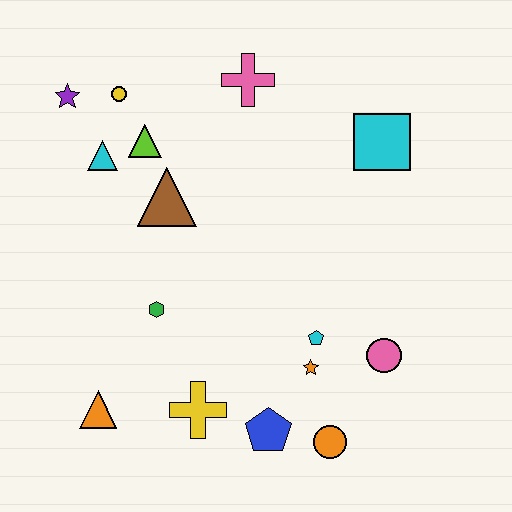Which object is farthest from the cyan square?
The orange triangle is farthest from the cyan square.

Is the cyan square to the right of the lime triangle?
Yes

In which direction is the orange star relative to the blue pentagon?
The orange star is above the blue pentagon.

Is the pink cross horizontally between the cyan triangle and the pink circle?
Yes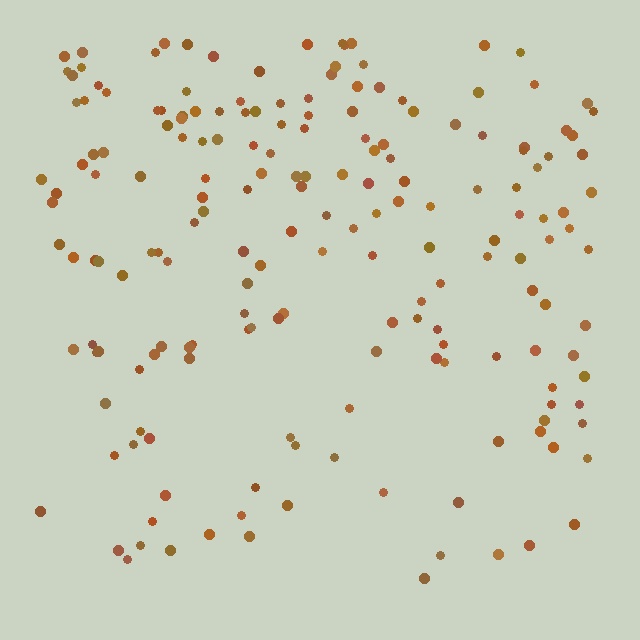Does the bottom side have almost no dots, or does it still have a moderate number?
Still a moderate number, just noticeably fewer than the top.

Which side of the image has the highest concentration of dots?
The top.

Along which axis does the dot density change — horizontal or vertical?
Vertical.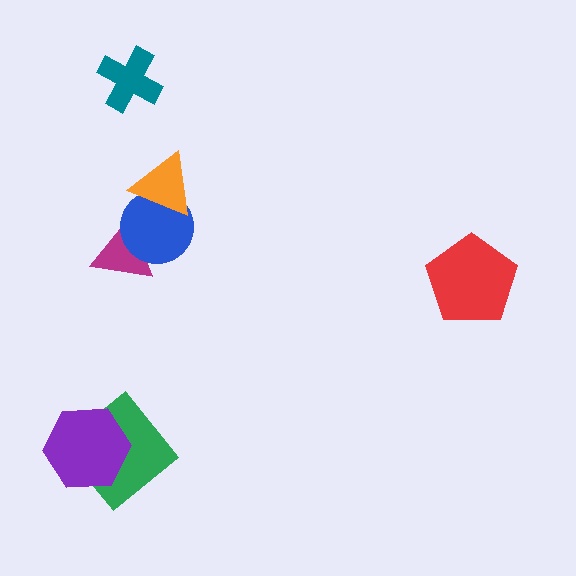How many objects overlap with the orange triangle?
1 object overlaps with the orange triangle.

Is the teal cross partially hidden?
No, no other shape covers it.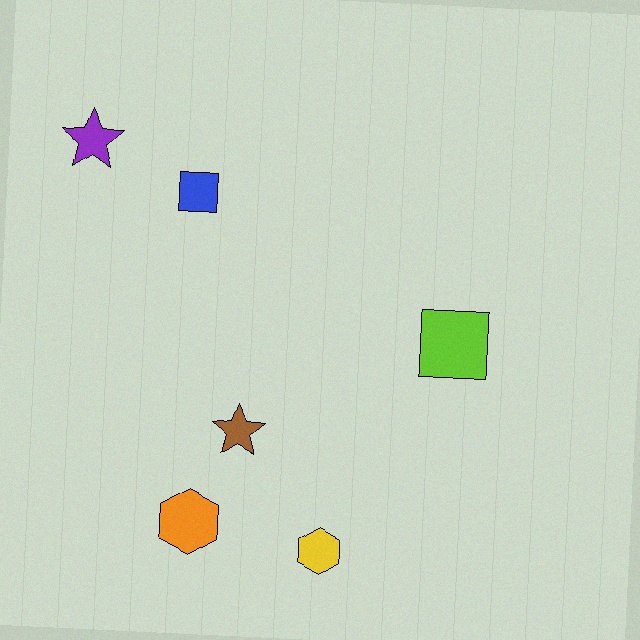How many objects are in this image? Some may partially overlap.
There are 6 objects.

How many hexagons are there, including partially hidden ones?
There are 2 hexagons.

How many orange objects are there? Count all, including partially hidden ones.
There is 1 orange object.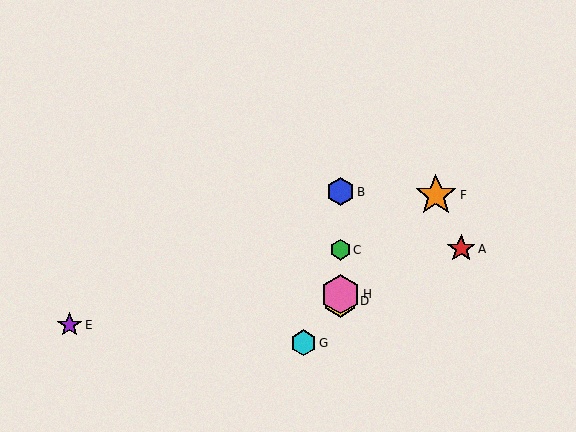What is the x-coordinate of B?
Object B is at x≈340.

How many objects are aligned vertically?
4 objects (B, C, D, H) are aligned vertically.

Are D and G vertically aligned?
No, D is at x≈340 and G is at x≈304.